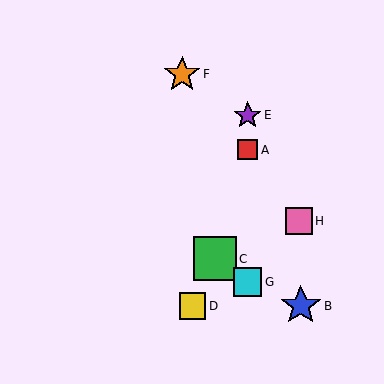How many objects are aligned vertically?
3 objects (A, E, G) are aligned vertically.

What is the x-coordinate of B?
Object B is at x≈301.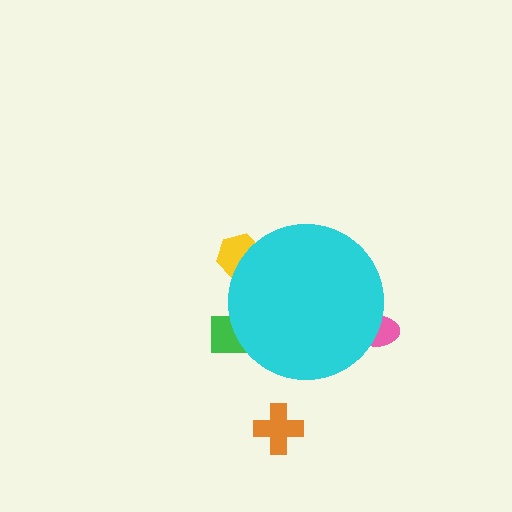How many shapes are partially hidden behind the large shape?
3 shapes are partially hidden.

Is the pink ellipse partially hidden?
Yes, the pink ellipse is partially hidden behind the cyan circle.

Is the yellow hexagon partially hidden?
Yes, the yellow hexagon is partially hidden behind the cyan circle.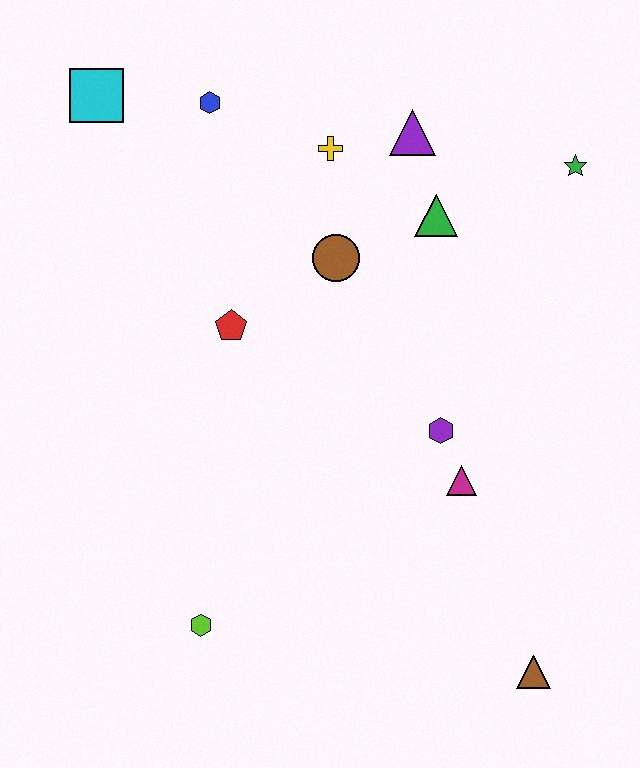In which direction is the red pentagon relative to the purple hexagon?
The red pentagon is to the left of the purple hexagon.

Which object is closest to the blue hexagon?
The cyan square is closest to the blue hexagon.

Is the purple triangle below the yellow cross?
No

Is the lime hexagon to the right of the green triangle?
No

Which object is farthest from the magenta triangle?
The cyan square is farthest from the magenta triangle.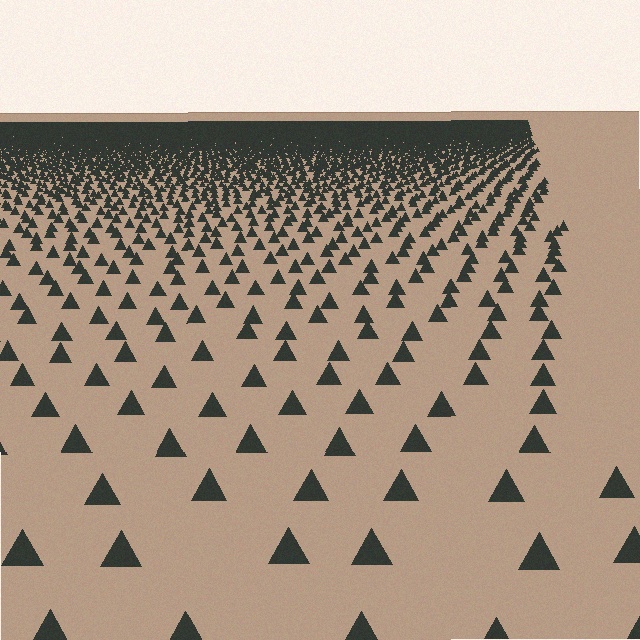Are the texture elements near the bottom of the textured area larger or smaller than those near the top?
Larger. Near the bottom, elements are closer to the viewer and appear at a bigger on-screen size.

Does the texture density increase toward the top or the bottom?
Density increases toward the top.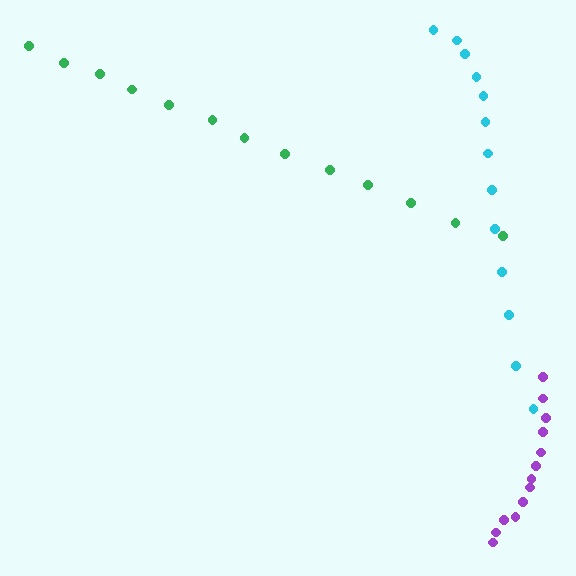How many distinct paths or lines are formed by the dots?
There are 3 distinct paths.